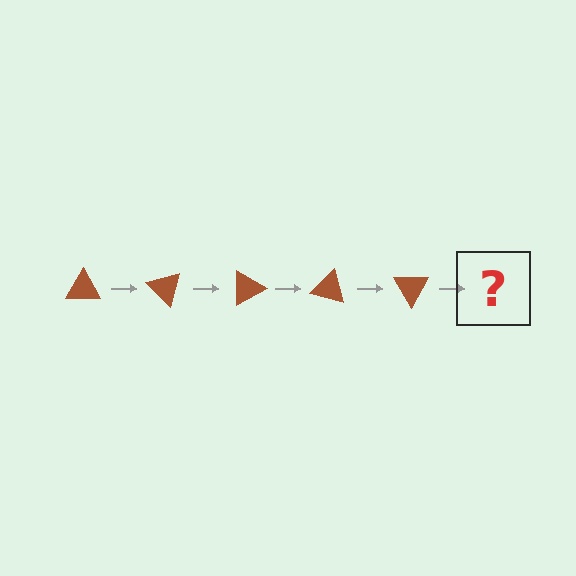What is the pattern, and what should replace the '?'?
The pattern is that the triangle rotates 45 degrees each step. The '?' should be a brown triangle rotated 225 degrees.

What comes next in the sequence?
The next element should be a brown triangle rotated 225 degrees.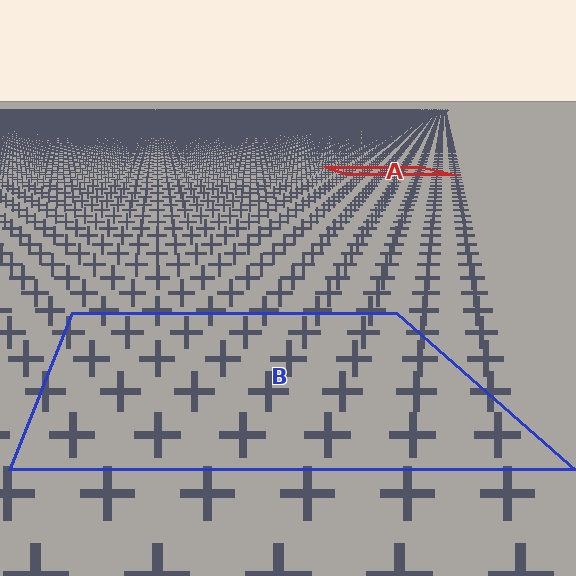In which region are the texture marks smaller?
The texture marks are smaller in region A, because it is farther away.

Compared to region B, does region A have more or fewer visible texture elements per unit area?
Region A has more texture elements per unit area — they are packed more densely because it is farther away.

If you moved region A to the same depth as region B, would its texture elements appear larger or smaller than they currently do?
They would appear larger. At a closer depth, the same texture elements are projected at a bigger on-screen size.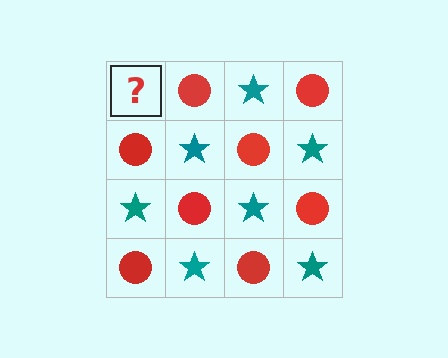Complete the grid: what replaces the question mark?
The question mark should be replaced with a teal star.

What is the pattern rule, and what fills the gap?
The rule is that it alternates teal star and red circle in a checkerboard pattern. The gap should be filled with a teal star.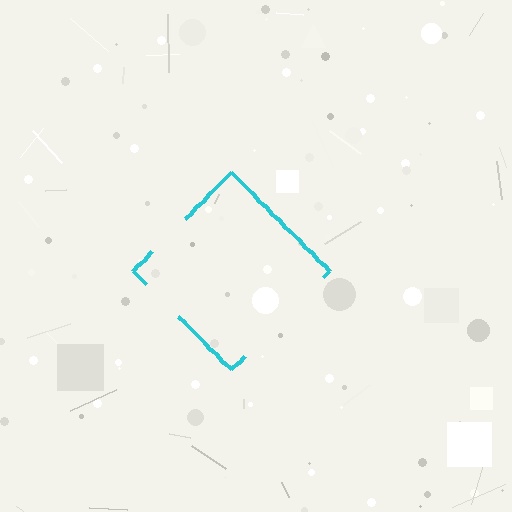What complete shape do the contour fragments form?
The contour fragments form a diamond.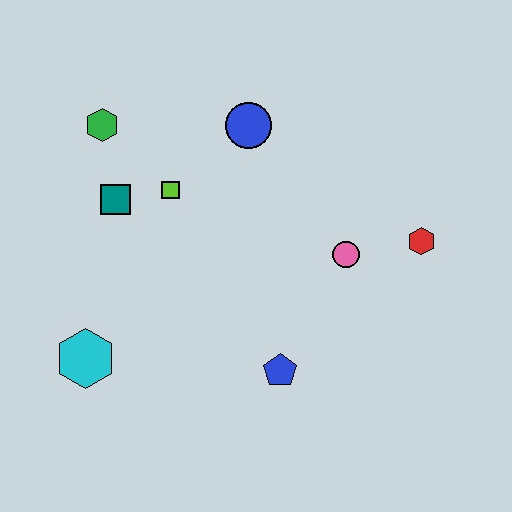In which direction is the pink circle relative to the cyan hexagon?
The pink circle is to the right of the cyan hexagon.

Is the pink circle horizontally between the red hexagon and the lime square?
Yes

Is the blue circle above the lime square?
Yes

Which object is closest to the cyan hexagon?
The teal square is closest to the cyan hexagon.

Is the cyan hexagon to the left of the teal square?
Yes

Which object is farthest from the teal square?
The red hexagon is farthest from the teal square.